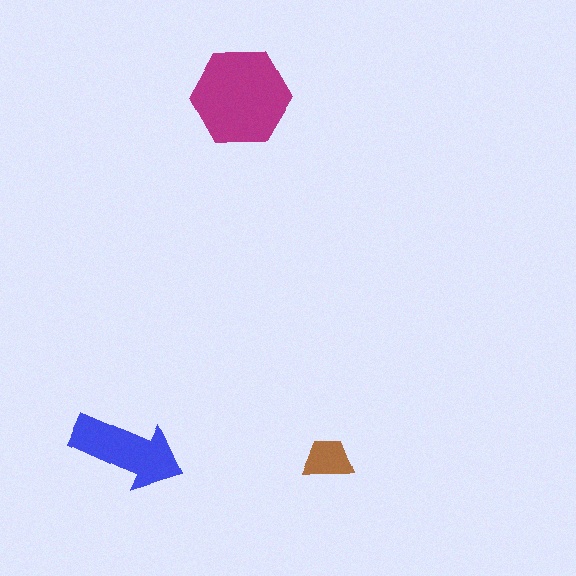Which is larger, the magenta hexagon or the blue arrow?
The magenta hexagon.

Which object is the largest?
The magenta hexagon.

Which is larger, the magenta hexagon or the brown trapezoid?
The magenta hexagon.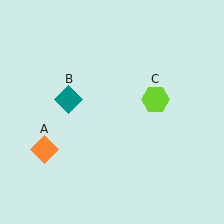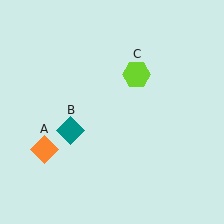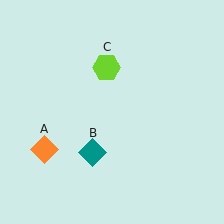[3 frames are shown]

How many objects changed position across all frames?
2 objects changed position: teal diamond (object B), lime hexagon (object C).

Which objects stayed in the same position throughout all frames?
Orange diamond (object A) remained stationary.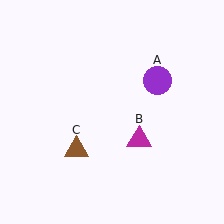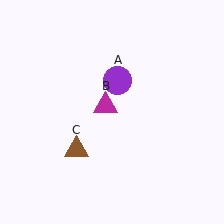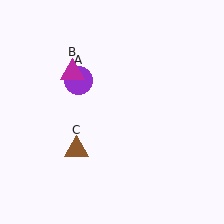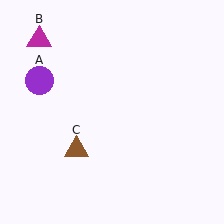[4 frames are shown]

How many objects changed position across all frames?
2 objects changed position: purple circle (object A), magenta triangle (object B).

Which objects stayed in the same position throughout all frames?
Brown triangle (object C) remained stationary.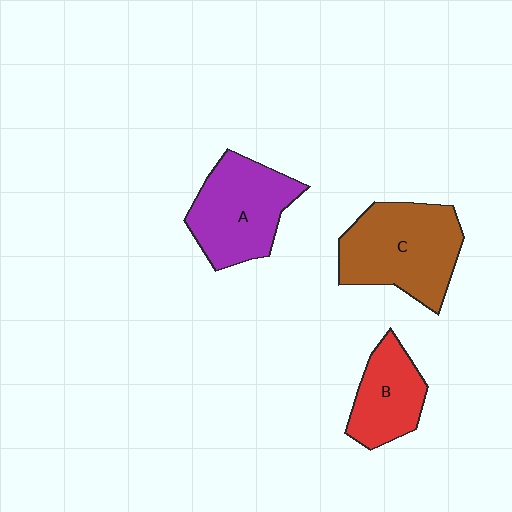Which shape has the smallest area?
Shape B (red).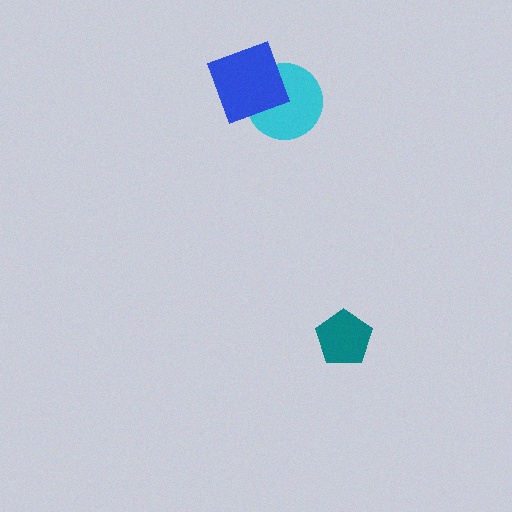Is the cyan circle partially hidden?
Yes, it is partially covered by another shape.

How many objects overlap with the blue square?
1 object overlaps with the blue square.